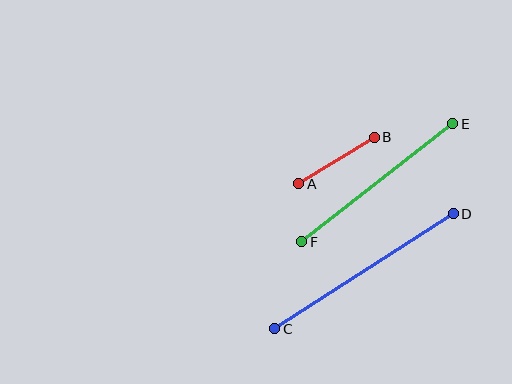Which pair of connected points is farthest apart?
Points C and D are farthest apart.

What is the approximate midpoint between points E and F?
The midpoint is at approximately (377, 183) pixels.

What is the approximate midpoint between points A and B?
The midpoint is at approximately (337, 160) pixels.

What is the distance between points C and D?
The distance is approximately 212 pixels.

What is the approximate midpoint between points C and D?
The midpoint is at approximately (364, 271) pixels.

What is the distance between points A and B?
The distance is approximately 88 pixels.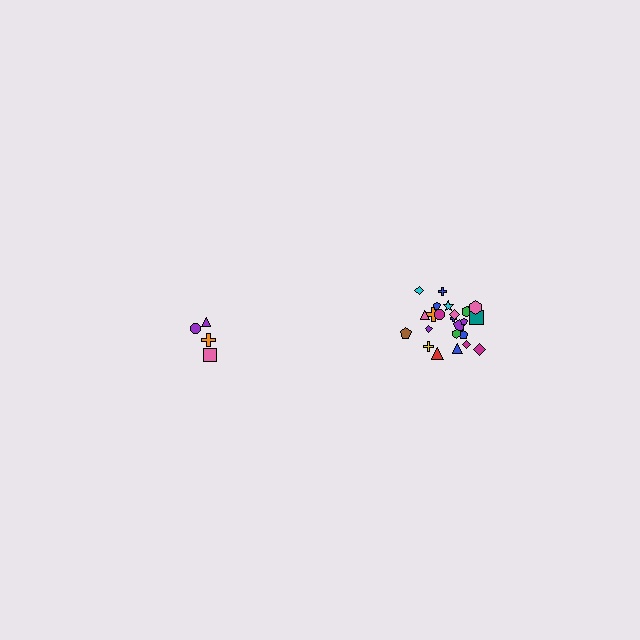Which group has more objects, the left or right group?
The right group.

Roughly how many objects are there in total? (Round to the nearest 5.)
Roughly 30 objects in total.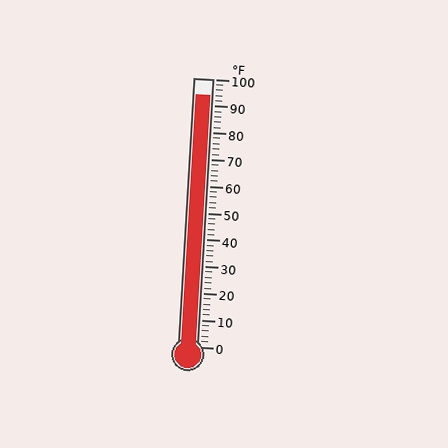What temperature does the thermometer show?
The thermometer shows approximately 94°F.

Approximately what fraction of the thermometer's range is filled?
The thermometer is filled to approximately 95% of its range.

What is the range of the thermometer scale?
The thermometer scale ranges from 0°F to 100°F.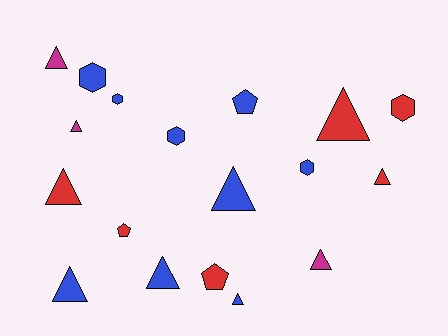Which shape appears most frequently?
Triangle, with 10 objects.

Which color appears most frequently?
Blue, with 9 objects.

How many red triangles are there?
There are 3 red triangles.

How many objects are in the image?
There are 18 objects.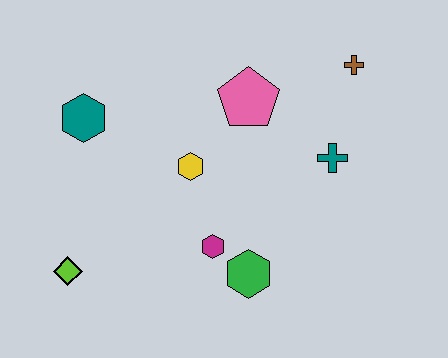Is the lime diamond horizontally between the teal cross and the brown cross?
No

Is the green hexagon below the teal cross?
Yes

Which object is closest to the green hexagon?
The magenta hexagon is closest to the green hexagon.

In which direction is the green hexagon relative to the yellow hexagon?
The green hexagon is below the yellow hexagon.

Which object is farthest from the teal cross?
The lime diamond is farthest from the teal cross.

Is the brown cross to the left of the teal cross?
No